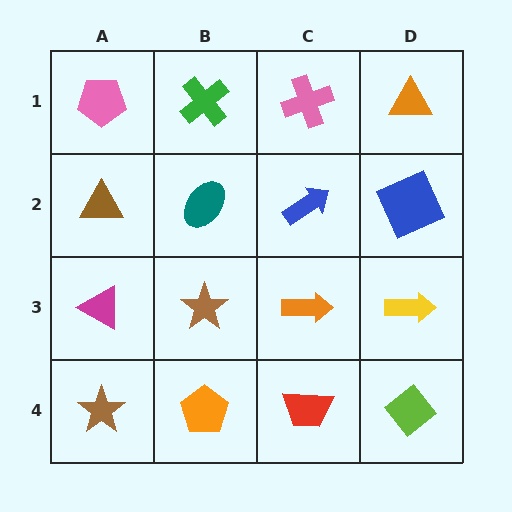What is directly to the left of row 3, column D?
An orange arrow.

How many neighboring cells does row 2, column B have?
4.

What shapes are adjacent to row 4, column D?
A yellow arrow (row 3, column D), a red trapezoid (row 4, column C).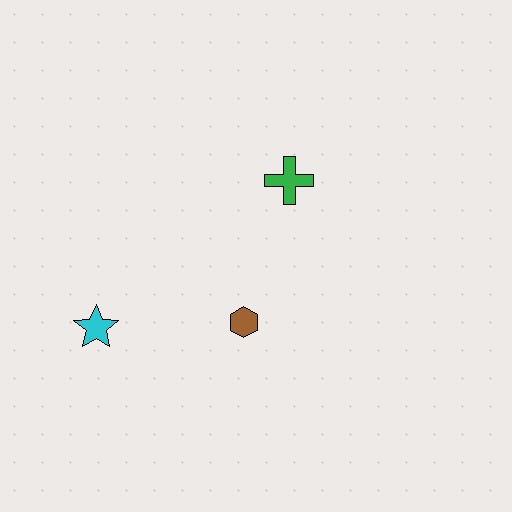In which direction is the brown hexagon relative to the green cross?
The brown hexagon is below the green cross.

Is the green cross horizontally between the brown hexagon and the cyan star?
No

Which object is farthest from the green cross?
The cyan star is farthest from the green cross.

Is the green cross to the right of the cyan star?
Yes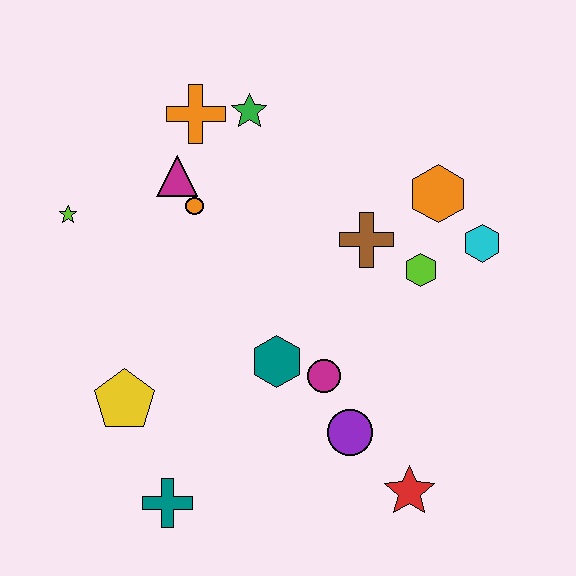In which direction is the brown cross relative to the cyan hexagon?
The brown cross is to the left of the cyan hexagon.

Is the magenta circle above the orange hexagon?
No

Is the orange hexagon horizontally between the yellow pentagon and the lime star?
No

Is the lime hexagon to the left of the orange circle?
No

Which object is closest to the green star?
The orange cross is closest to the green star.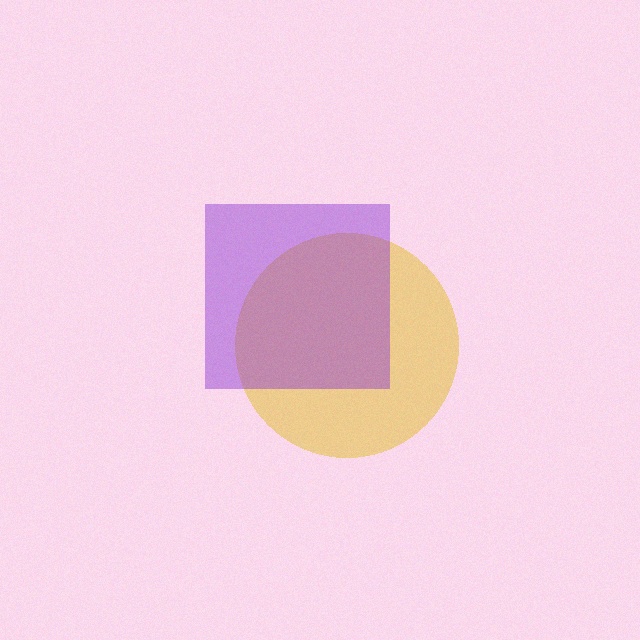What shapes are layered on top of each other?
The layered shapes are: a yellow circle, a purple square.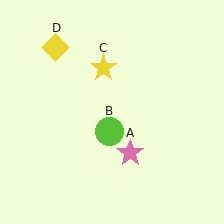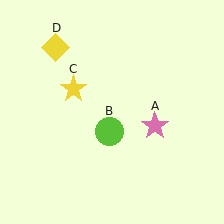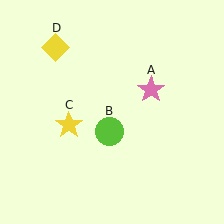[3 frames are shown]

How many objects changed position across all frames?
2 objects changed position: pink star (object A), yellow star (object C).